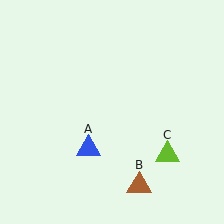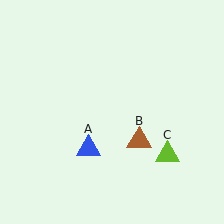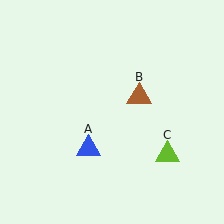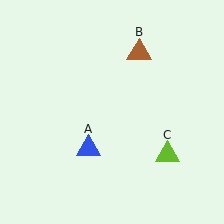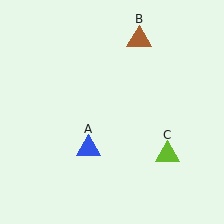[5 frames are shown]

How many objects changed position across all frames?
1 object changed position: brown triangle (object B).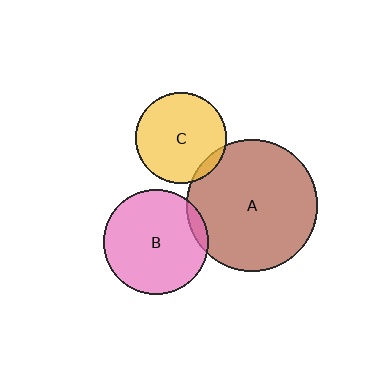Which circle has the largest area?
Circle A (brown).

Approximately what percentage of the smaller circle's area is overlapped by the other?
Approximately 5%.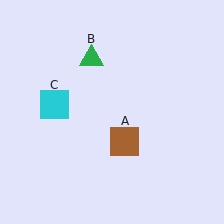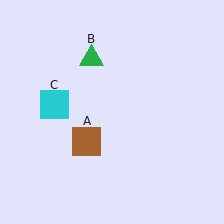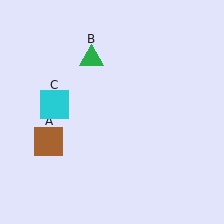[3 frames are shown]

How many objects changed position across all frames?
1 object changed position: brown square (object A).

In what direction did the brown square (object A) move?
The brown square (object A) moved left.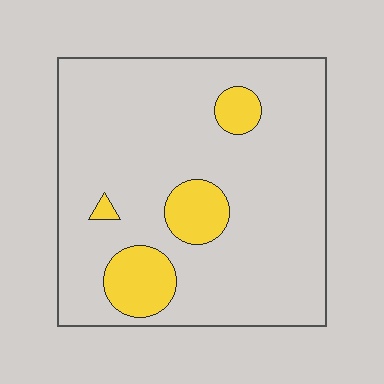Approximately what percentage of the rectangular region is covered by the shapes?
Approximately 15%.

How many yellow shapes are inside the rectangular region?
4.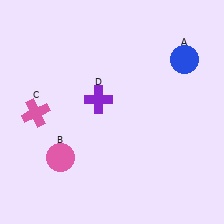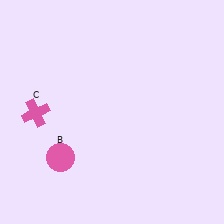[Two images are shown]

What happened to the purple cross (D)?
The purple cross (D) was removed in Image 2. It was in the top-left area of Image 1.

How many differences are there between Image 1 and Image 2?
There are 2 differences between the two images.